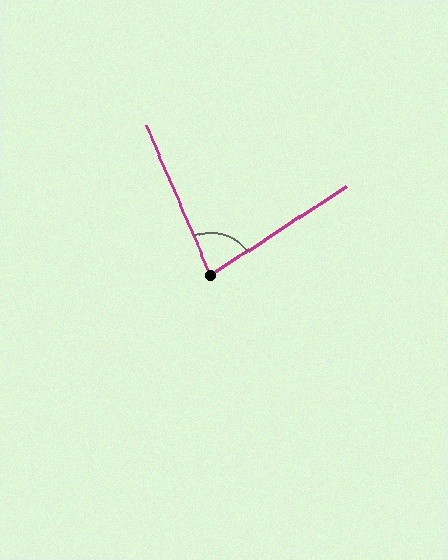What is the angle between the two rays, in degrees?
Approximately 80 degrees.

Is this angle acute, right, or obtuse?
It is acute.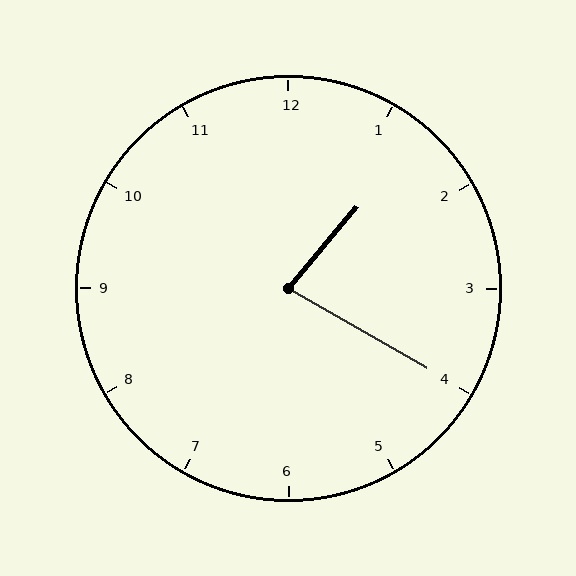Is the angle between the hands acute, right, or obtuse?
It is acute.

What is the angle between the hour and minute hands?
Approximately 80 degrees.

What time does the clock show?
1:20.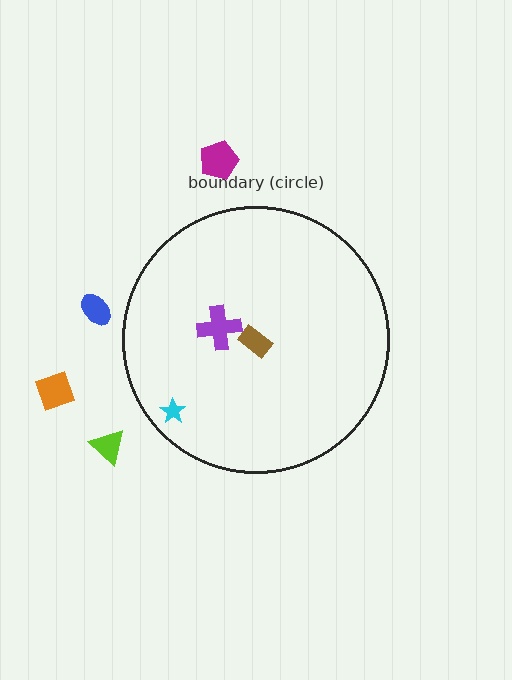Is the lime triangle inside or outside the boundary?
Outside.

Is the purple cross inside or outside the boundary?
Inside.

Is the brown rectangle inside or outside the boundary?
Inside.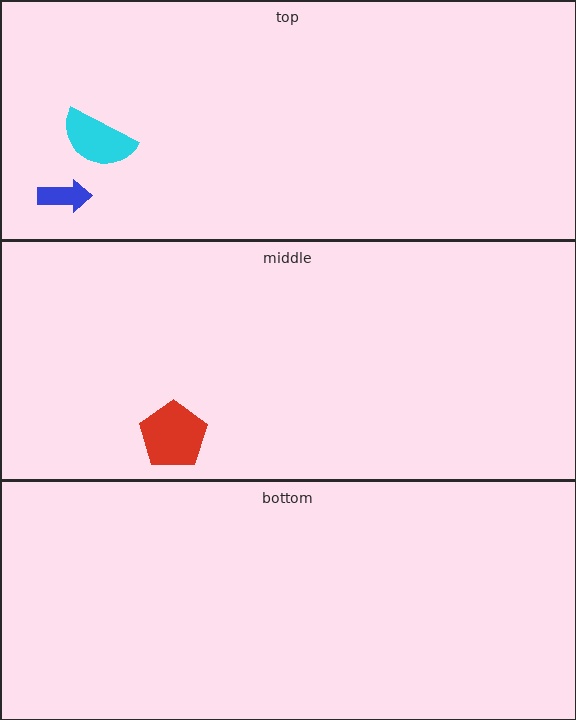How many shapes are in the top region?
2.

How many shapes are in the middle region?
1.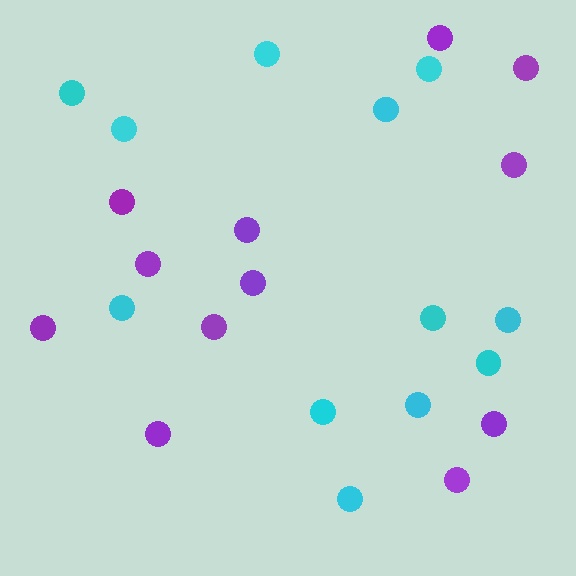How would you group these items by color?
There are 2 groups: one group of purple circles (12) and one group of cyan circles (12).